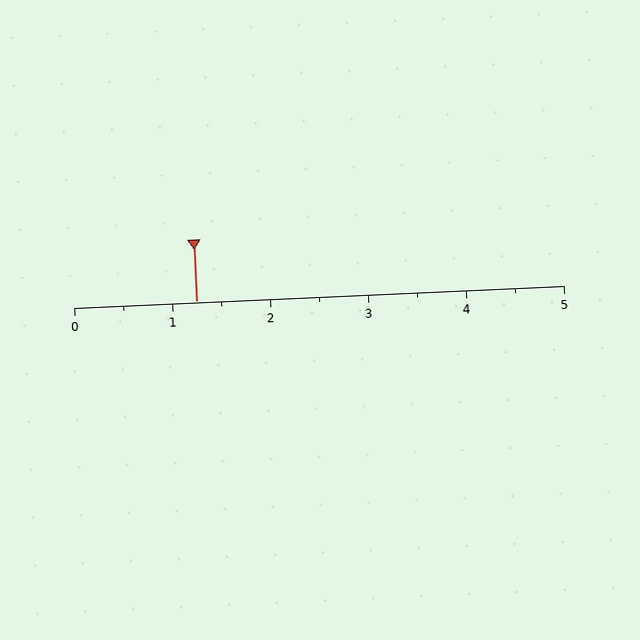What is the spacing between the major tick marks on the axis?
The major ticks are spaced 1 apart.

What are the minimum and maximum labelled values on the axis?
The axis runs from 0 to 5.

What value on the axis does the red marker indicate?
The marker indicates approximately 1.2.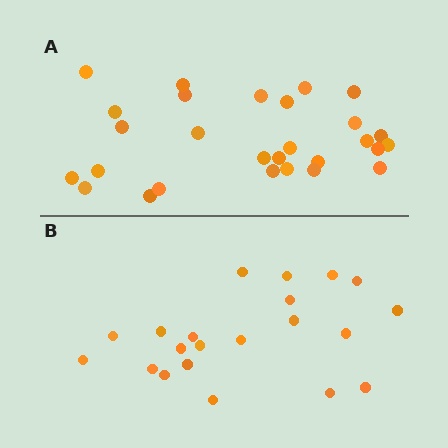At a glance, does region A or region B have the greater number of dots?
Region A (the top region) has more dots.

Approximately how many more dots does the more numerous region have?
Region A has roughly 8 or so more dots than region B.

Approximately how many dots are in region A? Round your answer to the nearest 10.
About 30 dots. (The exact count is 28, which rounds to 30.)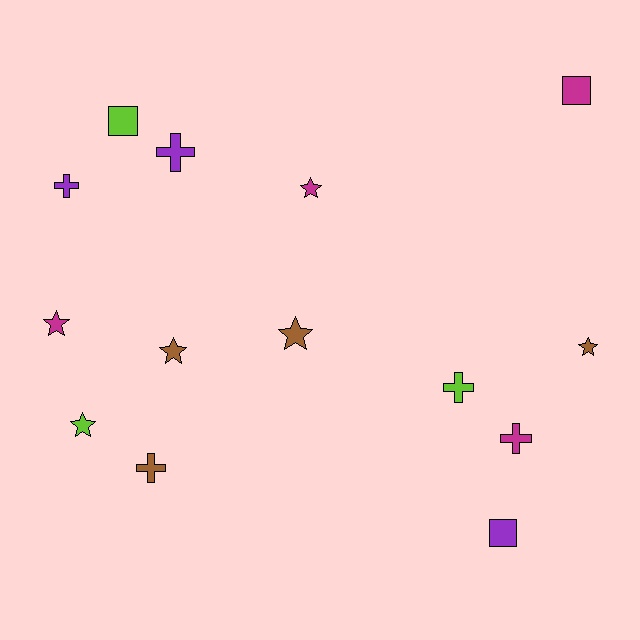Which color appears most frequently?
Magenta, with 4 objects.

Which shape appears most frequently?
Star, with 6 objects.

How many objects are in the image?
There are 14 objects.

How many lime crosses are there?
There is 1 lime cross.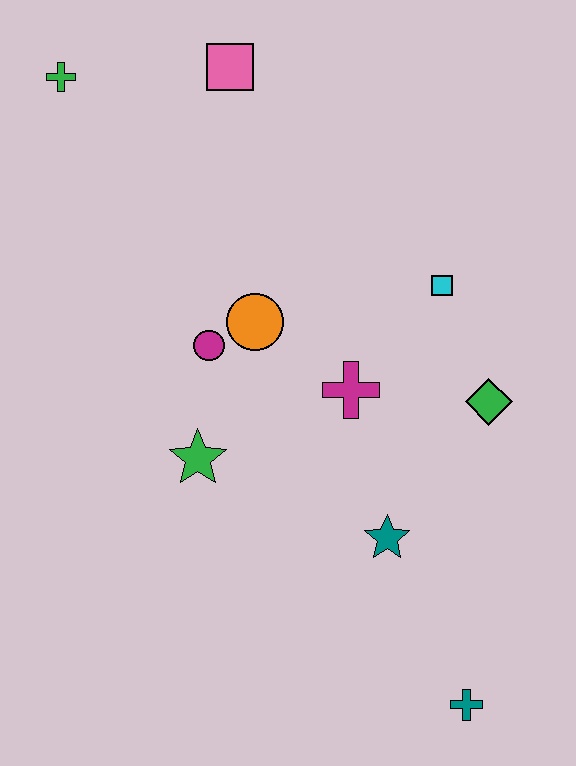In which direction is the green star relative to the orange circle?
The green star is below the orange circle.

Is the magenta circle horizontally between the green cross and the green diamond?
Yes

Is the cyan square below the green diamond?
No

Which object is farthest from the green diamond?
The green cross is farthest from the green diamond.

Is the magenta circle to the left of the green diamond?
Yes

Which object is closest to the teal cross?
The teal star is closest to the teal cross.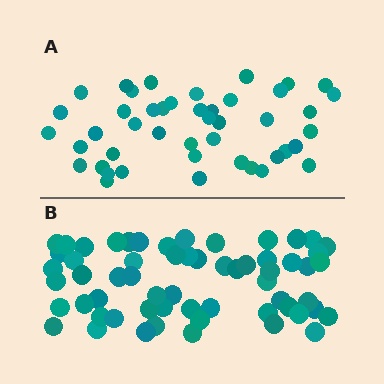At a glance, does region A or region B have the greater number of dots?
Region B (the bottom region) has more dots.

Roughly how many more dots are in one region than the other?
Region B has approximately 15 more dots than region A.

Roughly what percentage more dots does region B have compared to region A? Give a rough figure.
About 35% more.